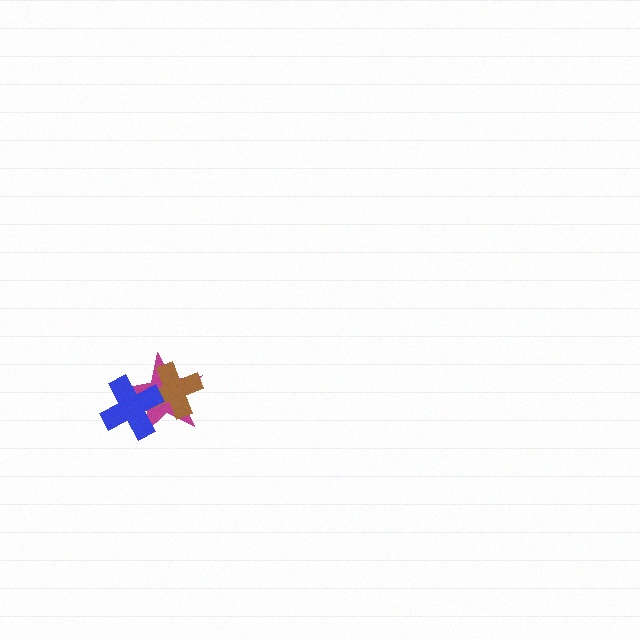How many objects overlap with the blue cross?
2 objects overlap with the blue cross.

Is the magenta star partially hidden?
Yes, it is partially covered by another shape.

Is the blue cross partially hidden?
No, no other shape covers it.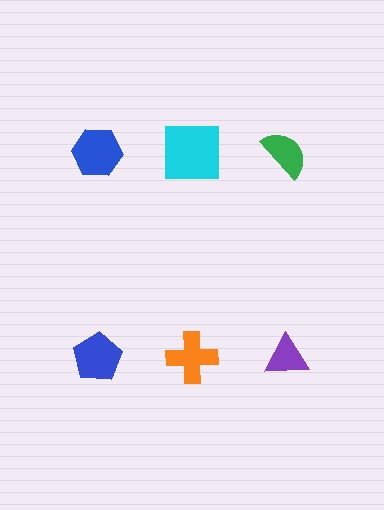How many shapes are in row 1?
3 shapes.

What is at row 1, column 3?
A green semicircle.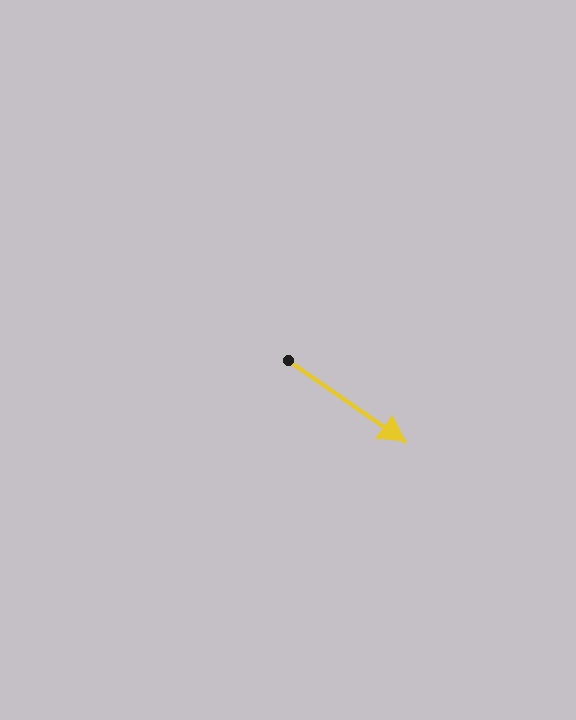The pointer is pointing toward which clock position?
Roughly 4 o'clock.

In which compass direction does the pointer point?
Southeast.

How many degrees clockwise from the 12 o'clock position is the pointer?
Approximately 125 degrees.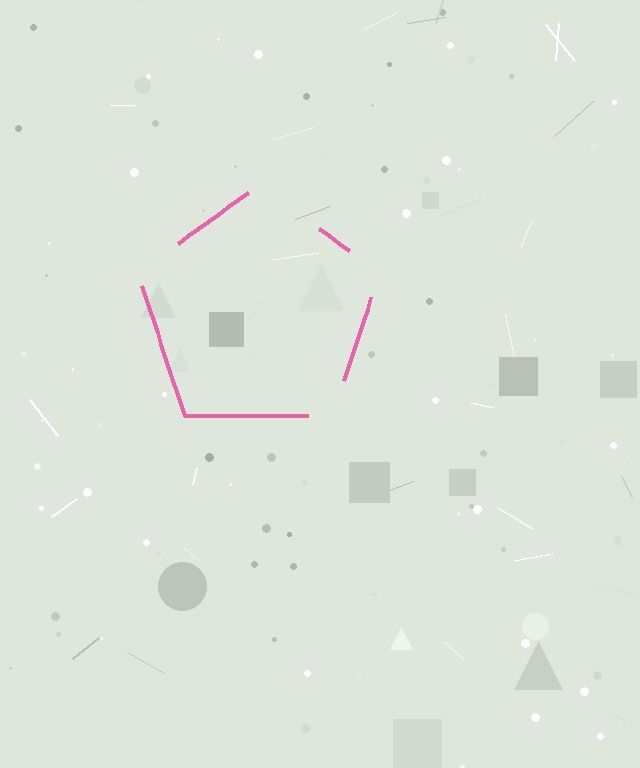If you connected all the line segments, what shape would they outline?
They would outline a pentagon.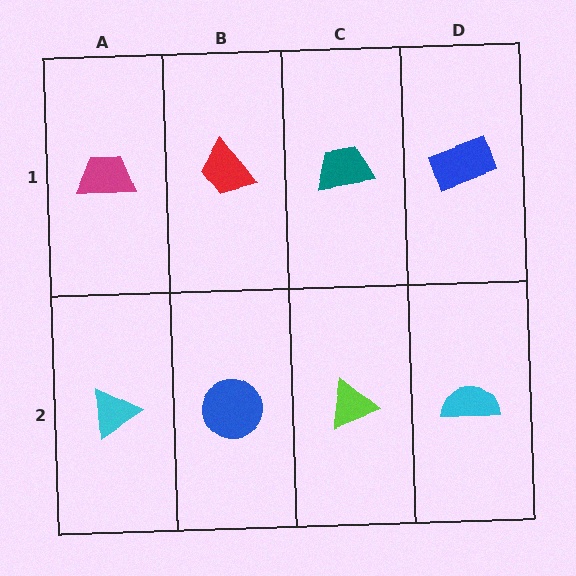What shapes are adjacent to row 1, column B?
A blue circle (row 2, column B), a magenta trapezoid (row 1, column A), a teal trapezoid (row 1, column C).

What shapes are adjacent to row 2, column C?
A teal trapezoid (row 1, column C), a blue circle (row 2, column B), a cyan semicircle (row 2, column D).